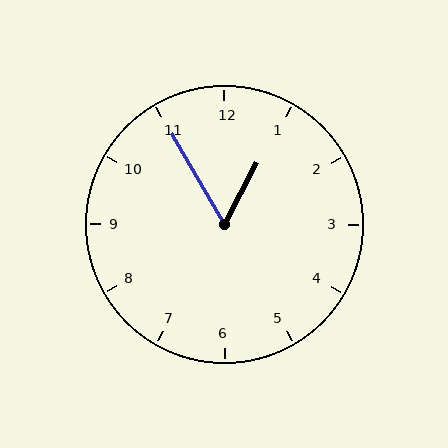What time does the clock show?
12:55.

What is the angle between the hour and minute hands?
Approximately 58 degrees.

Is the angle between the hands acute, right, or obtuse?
It is acute.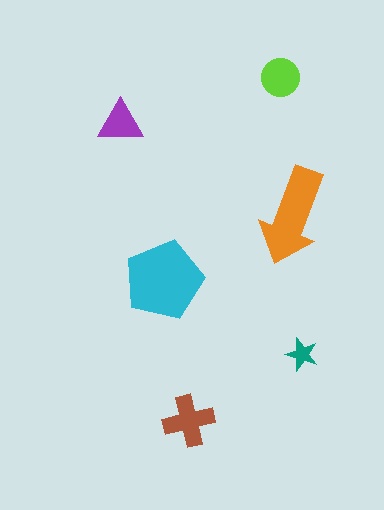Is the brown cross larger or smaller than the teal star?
Larger.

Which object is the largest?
The cyan pentagon.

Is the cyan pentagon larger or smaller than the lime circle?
Larger.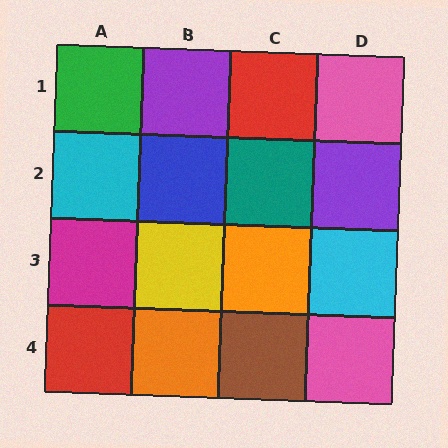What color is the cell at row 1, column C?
Red.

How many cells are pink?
2 cells are pink.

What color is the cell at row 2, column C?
Teal.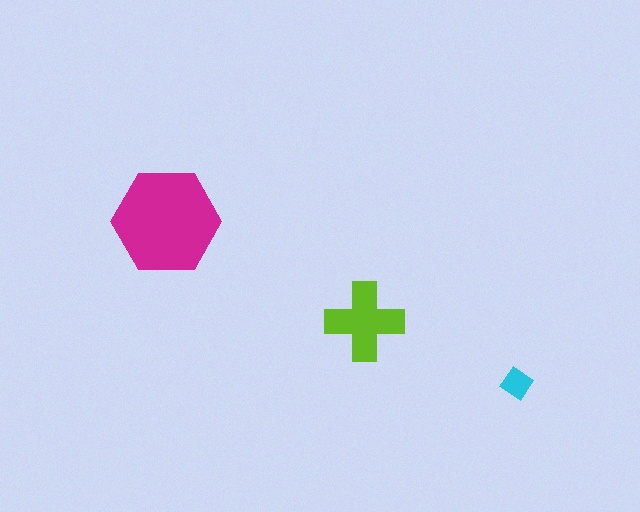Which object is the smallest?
The cyan diamond.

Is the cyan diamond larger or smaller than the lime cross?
Smaller.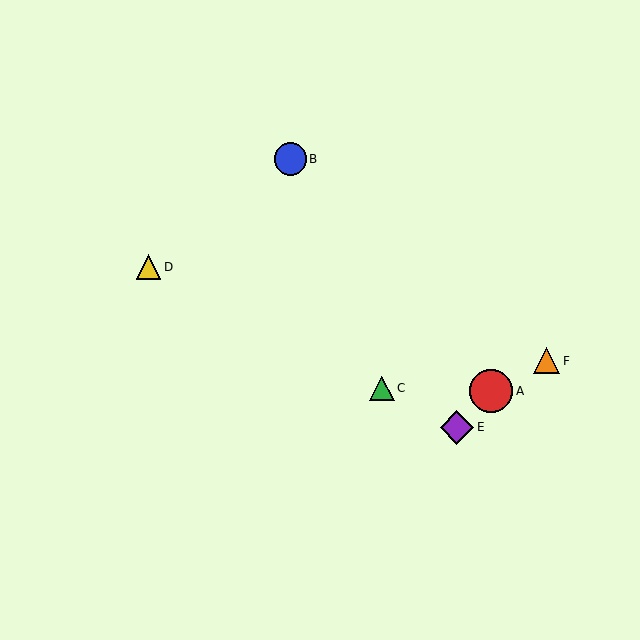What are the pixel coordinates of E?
Object E is at (457, 427).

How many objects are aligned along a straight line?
3 objects (C, D, E) are aligned along a straight line.